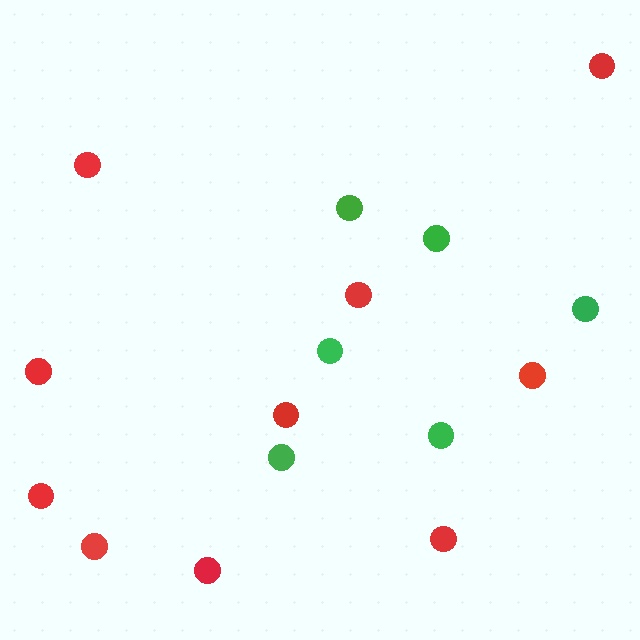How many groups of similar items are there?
There are 2 groups: one group of green circles (6) and one group of red circles (10).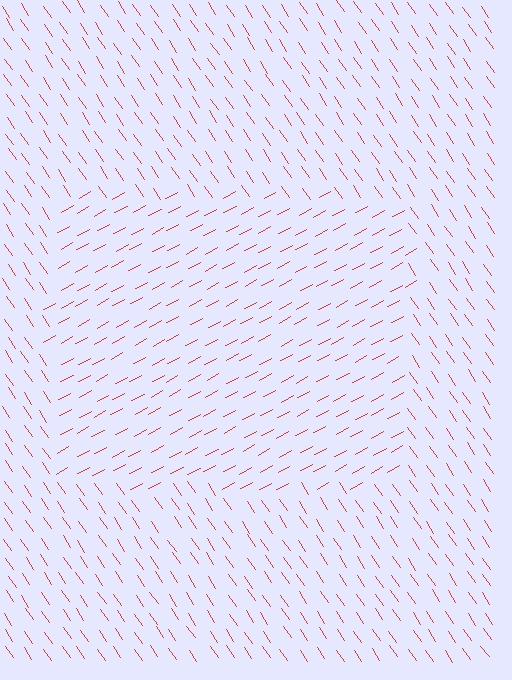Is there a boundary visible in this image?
Yes, there is a texture boundary formed by a change in line orientation.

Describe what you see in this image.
The image is filled with small red line segments. A rectangle region in the image has lines oriented differently from the surrounding lines, creating a visible texture boundary.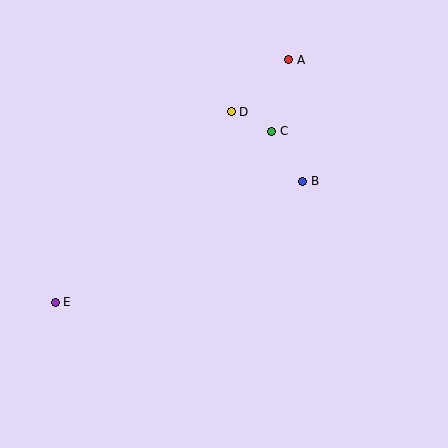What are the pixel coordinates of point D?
Point D is at (231, 112).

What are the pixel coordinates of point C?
Point C is at (272, 131).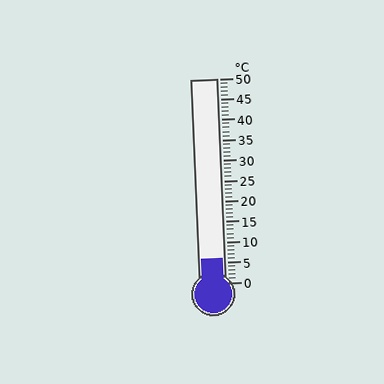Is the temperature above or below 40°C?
The temperature is below 40°C.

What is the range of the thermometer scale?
The thermometer scale ranges from 0°C to 50°C.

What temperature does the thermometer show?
The thermometer shows approximately 6°C.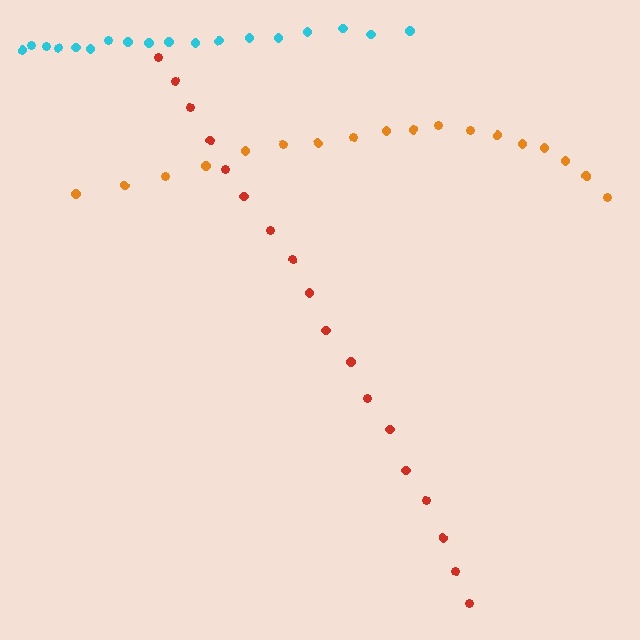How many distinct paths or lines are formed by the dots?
There are 3 distinct paths.